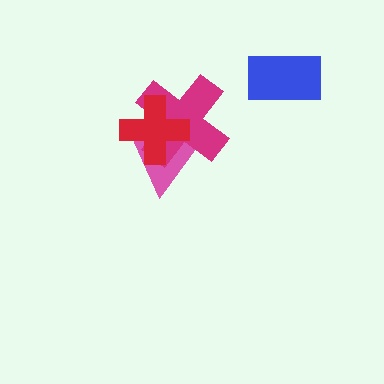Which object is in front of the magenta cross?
The red cross is in front of the magenta cross.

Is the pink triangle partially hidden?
Yes, it is partially covered by another shape.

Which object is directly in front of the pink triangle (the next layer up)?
The magenta cross is directly in front of the pink triangle.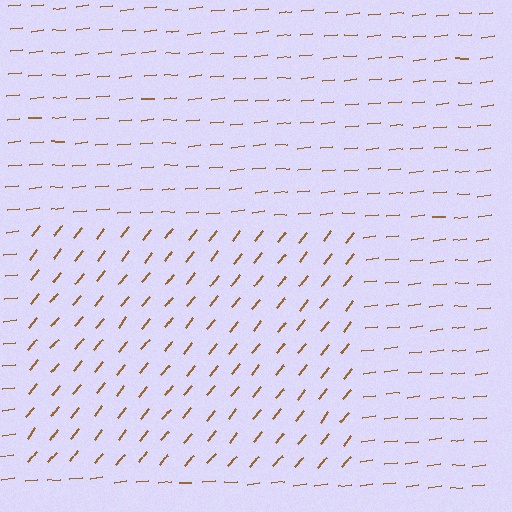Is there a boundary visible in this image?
Yes, there is a texture boundary formed by a change in line orientation.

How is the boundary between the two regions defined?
The boundary is defined purely by a change in line orientation (approximately 45 degrees difference). All lines are the same color and thickness.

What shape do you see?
I see a rectangle.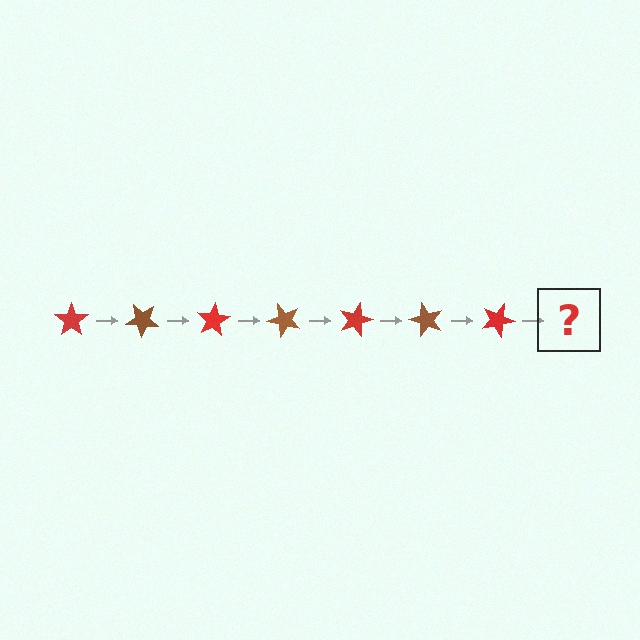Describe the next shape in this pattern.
It should be a brown star, rotated 280 degrees from the start.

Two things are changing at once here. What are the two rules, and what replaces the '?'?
The two rules are that it rotates 40 degrees each step and the color cycles through red and brown. The '?' should be a brown star, rotated 280 degrees from the start.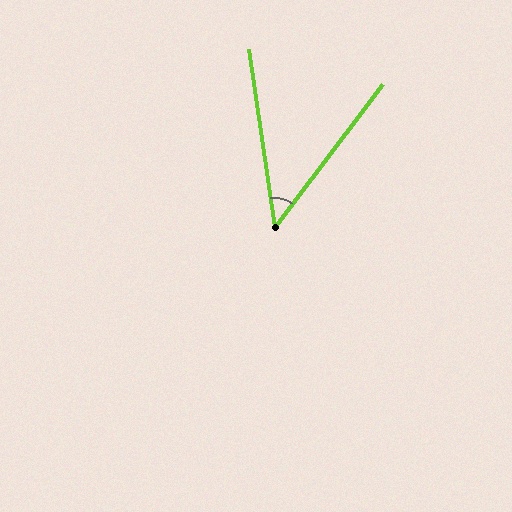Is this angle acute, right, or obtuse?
It is acute.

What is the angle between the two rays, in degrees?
Approximately 45 degrees.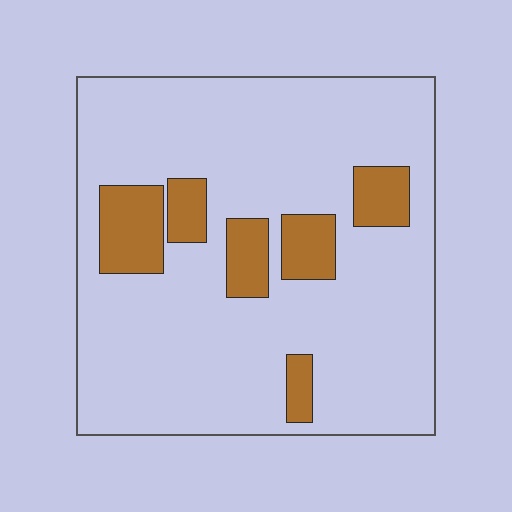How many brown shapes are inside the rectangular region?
6.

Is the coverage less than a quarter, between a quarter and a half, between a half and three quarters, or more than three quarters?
Less than a quarter.